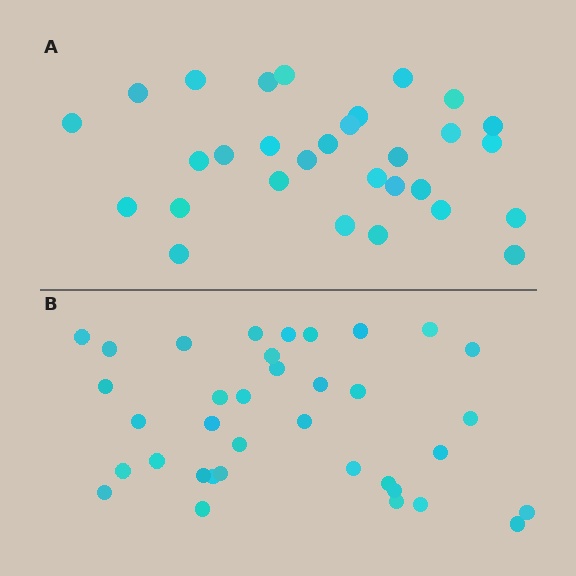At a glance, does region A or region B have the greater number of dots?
Region B (the bottom region) has more dots.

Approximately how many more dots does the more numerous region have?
Region B has about 6 more dots than region A.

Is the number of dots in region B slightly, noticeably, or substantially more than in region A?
Region B has only slightly more — the two regions are fairly close. The ratio is roughly 1.2 to 1.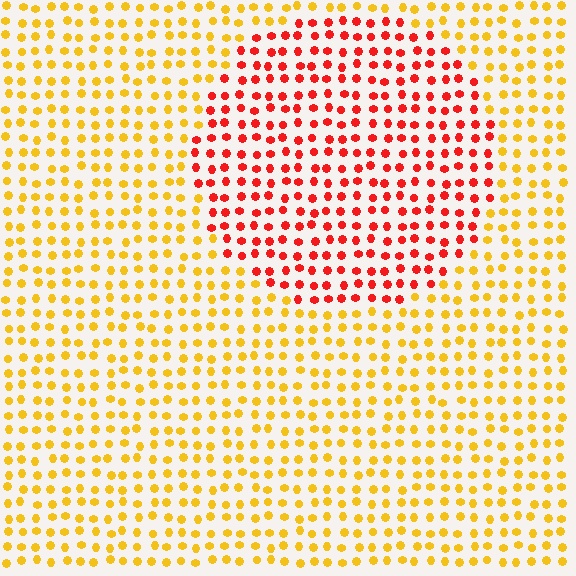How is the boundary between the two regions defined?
The boundary is defined purely by a slight shift in hue (about 47 degrees). Spacing, size, and orientation are identical on both sides.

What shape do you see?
I see a circle.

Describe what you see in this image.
The image is filled with small yellow elements in a uniform arrangement. A circle-shaped region is visible where the elements are tinted to a slightly different hue, forming a subtle color boundary.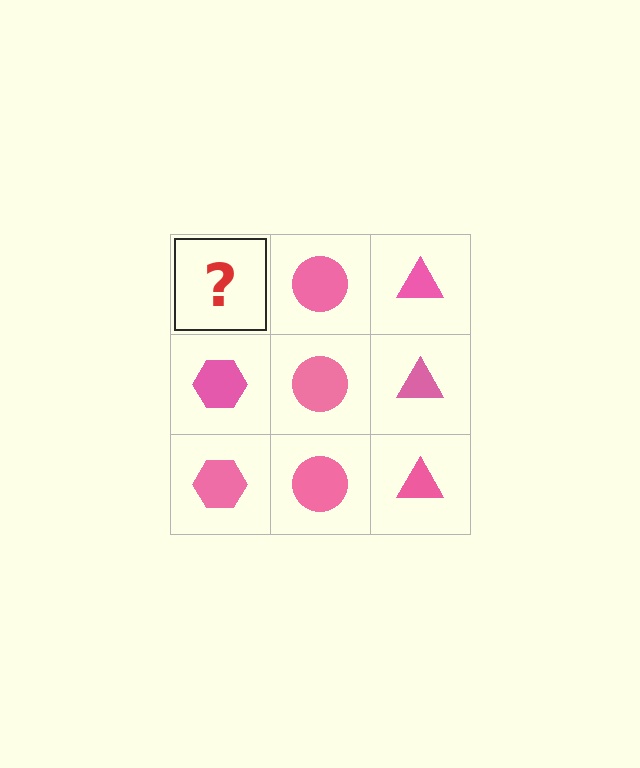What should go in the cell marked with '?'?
The missing cell should contain a pink hexagon.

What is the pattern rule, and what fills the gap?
The rule is that each column has a consistent shape. The gap should be filled with a pink hexagon.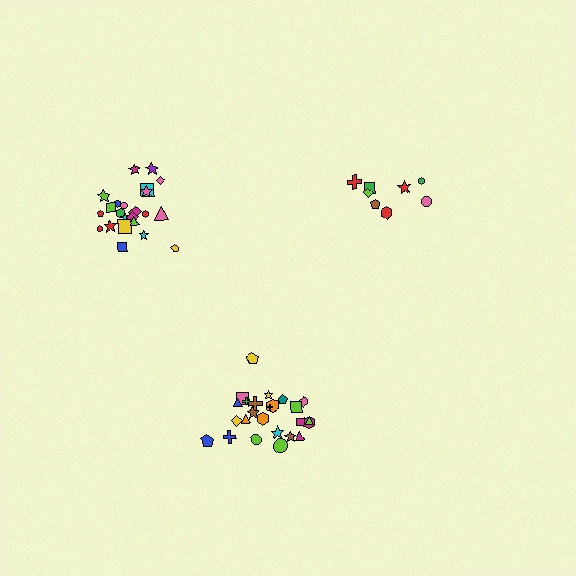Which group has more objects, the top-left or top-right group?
The top-left group.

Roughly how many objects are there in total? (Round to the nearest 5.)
Roughly 60 objects in total.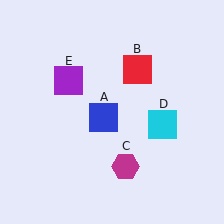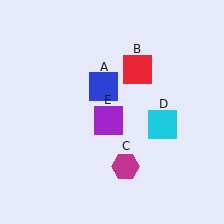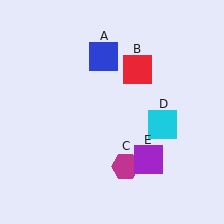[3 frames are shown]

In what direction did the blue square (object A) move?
The blue square (object A) moved up.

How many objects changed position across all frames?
2 objects changed position: blue square (object A), purple square (object E).